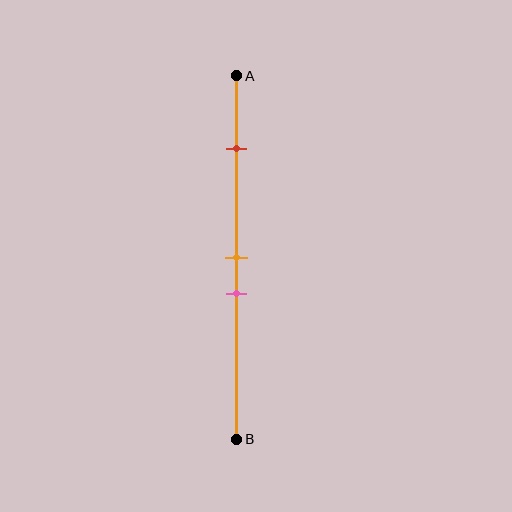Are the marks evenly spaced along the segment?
No, the marks are not evenly spaced.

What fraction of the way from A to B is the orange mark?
The orange mark is approximately 50% (0.5) of the way from A to B.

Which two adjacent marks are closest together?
The orange and pink marks are the closest adjacent pair.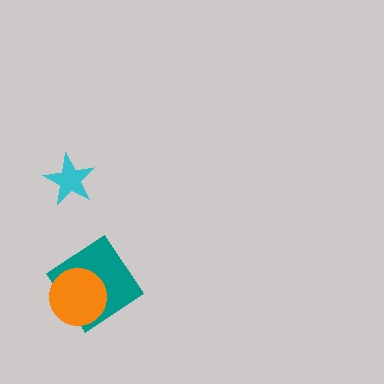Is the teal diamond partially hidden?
Yes, it is partially covered by another shape.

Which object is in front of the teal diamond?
The orange circle is in front of the teal diamond.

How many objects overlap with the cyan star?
0 objects overlap with the cyan star.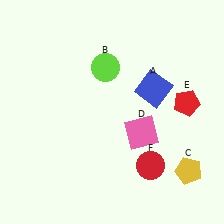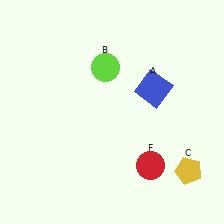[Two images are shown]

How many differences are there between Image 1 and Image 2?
There are 2 differences between the two images.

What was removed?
The pink square (D), the red pentagon (E) were removed in Image 2.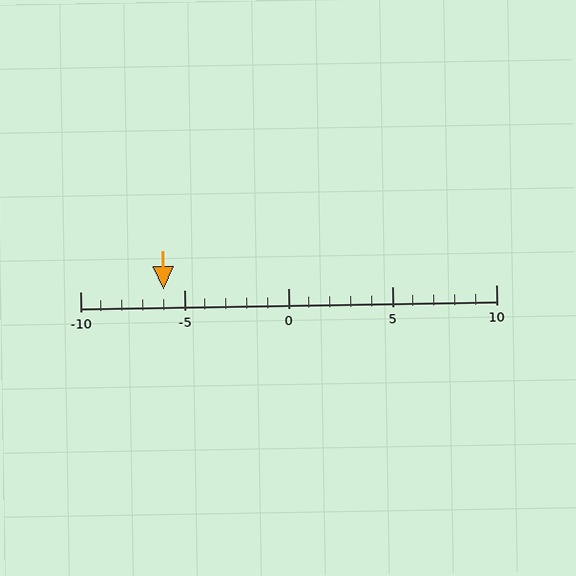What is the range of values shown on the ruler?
The ruler shows values from -10 to 10.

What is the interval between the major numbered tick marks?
The major tick marks are spaced 5 units apart.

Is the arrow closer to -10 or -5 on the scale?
The arrow is closer to -5.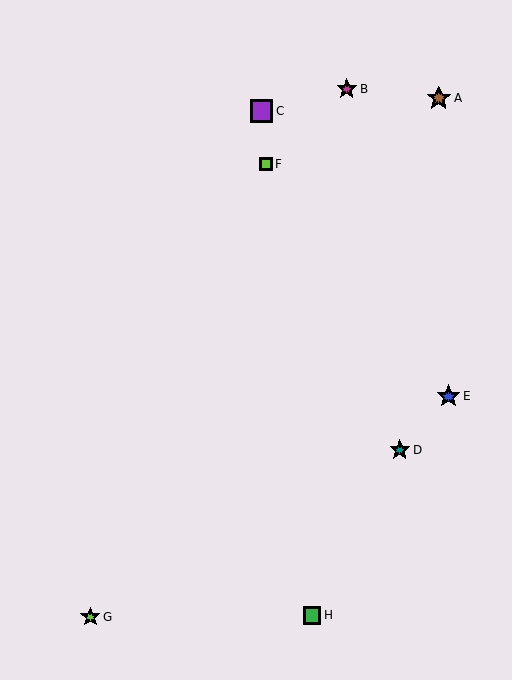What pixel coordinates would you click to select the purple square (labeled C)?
Click at (262, 111) to select the purple square C.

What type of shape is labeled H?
Shape H is a green square.